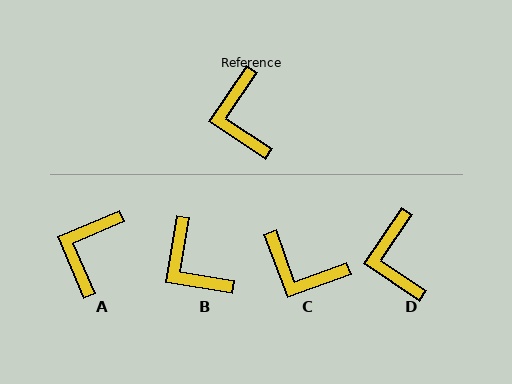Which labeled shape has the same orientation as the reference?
D.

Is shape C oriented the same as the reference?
No, it is off by about 54 degrees.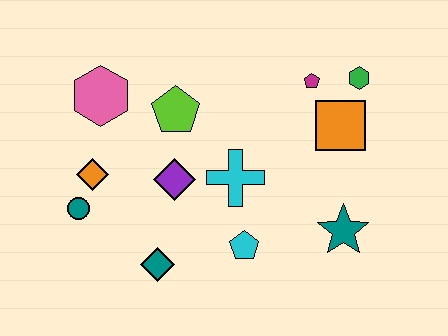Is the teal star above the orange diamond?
No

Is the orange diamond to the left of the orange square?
Yes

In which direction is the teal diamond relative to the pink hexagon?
The teal diamond is below the pink hexagon.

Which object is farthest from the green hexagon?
The teal circle is farthest from the green hexagon.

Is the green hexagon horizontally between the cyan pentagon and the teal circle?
No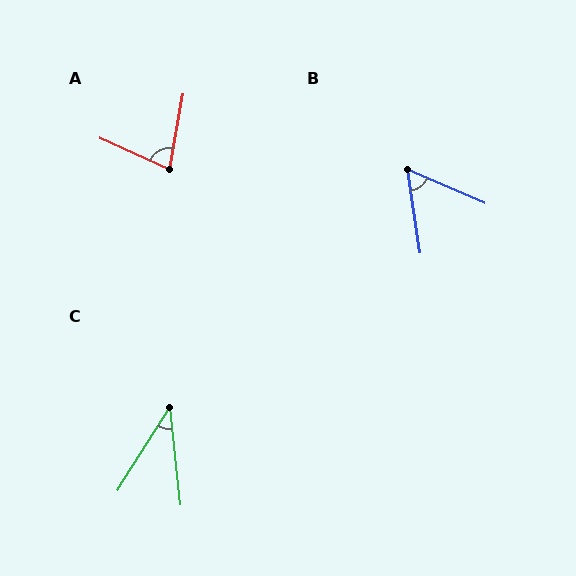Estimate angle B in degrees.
Approximately 58 degrees.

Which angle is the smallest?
C, at approximately 39 degrees.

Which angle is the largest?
A, at approximately 76 degrees.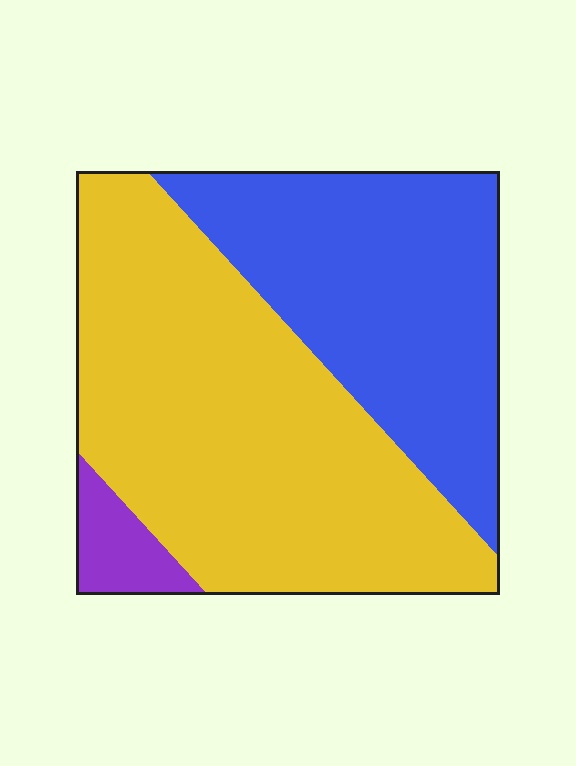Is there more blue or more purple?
Blue.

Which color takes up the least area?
Purple, at roughly 5%.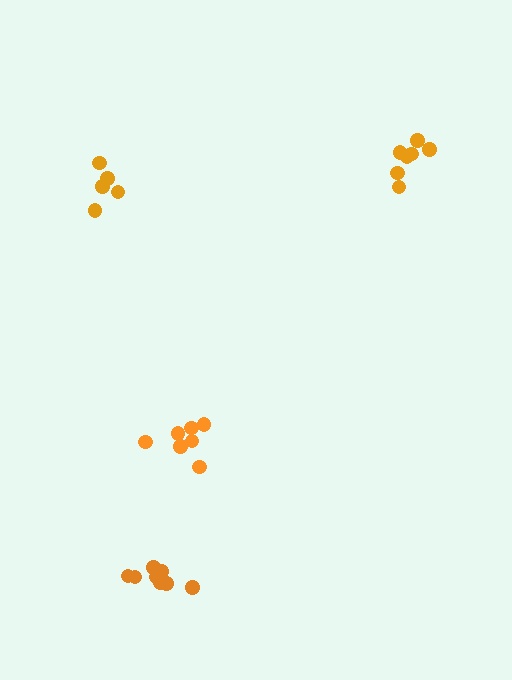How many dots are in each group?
Group 1: 5 dots, Group 2: 8 dots, Group 3: 7 dots, Group 4: 7 dots (27 total).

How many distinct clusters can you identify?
There are 4 distinct clusters.